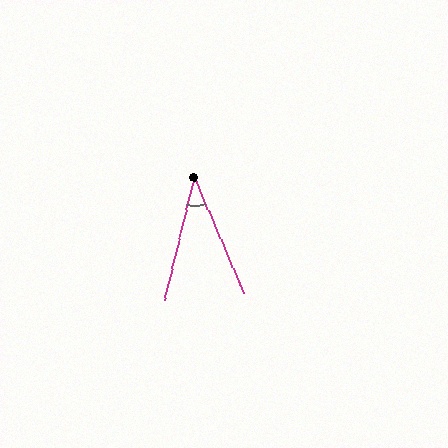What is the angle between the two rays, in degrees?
Approximately 37 degrees.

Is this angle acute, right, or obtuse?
It is acute.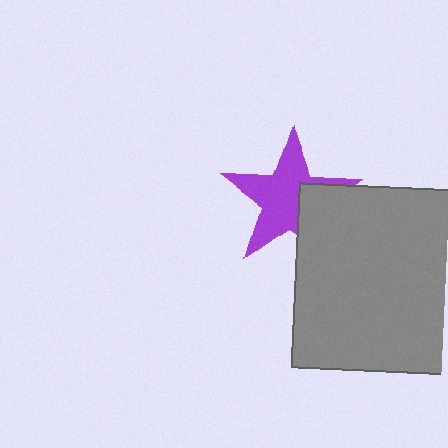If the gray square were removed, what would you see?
You would see the complete purple star.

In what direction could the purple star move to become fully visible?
The purple star could move toward the upper-left. That would shift it out from behind the gray square entirely.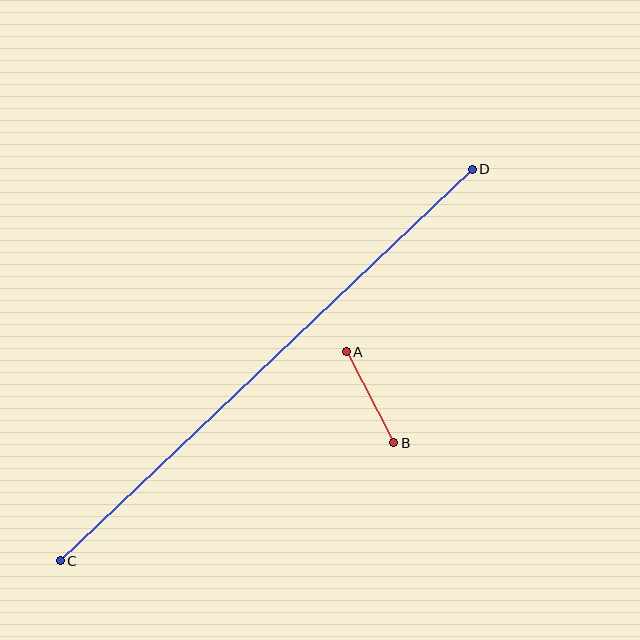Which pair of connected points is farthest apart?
Points C and D are farthest apart.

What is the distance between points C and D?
The distance is approximately 568 pixels.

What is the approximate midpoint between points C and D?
The midpoint is at approximately (266, 365) pixels.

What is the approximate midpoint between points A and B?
The midpoint is at approximately (370, 397) pixels.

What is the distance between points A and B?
The distance is approximately 102 pixels.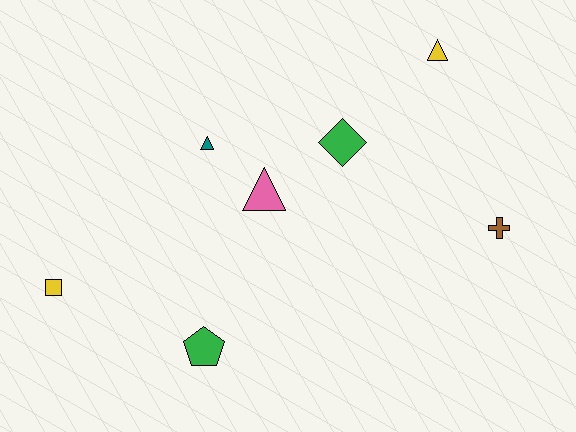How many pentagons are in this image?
There is 1 pentagon.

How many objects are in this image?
There are 7 objects.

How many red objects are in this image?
There are no red objects.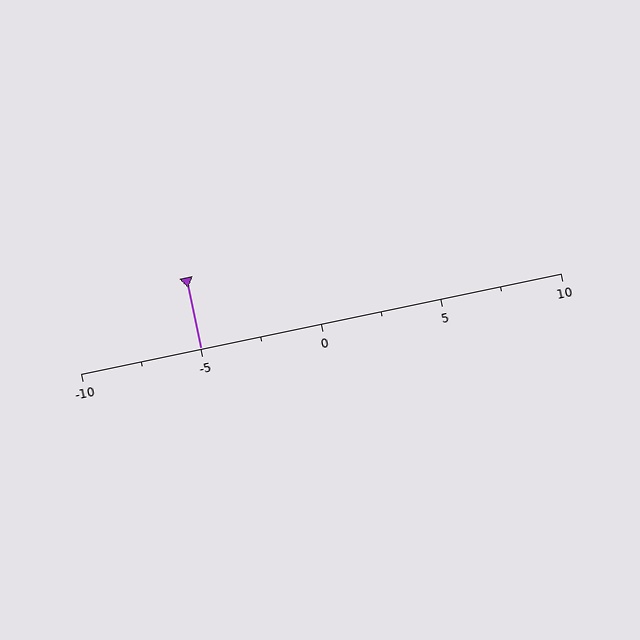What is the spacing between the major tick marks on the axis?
The major ticks are spaced 5 apart.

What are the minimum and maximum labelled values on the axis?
The axis runs from -10 to 10.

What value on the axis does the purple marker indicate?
The marker indicates approximately -5.